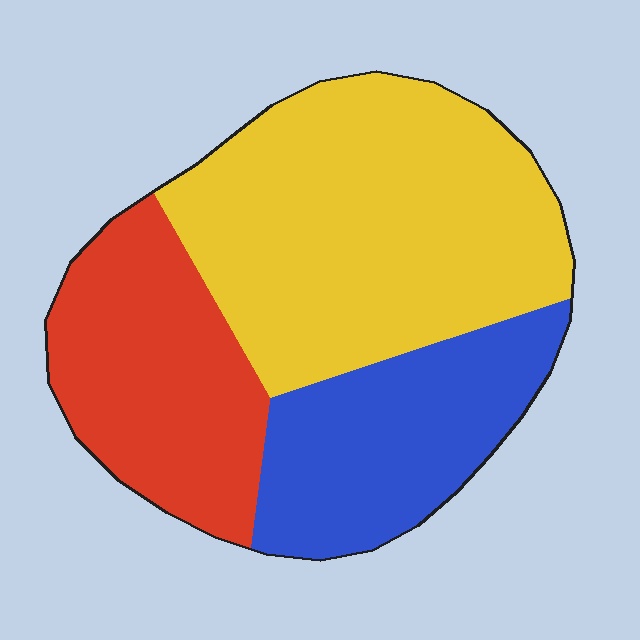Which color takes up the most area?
Yellow, at roughly 50%.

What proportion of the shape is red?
Red covers 27% of the shape.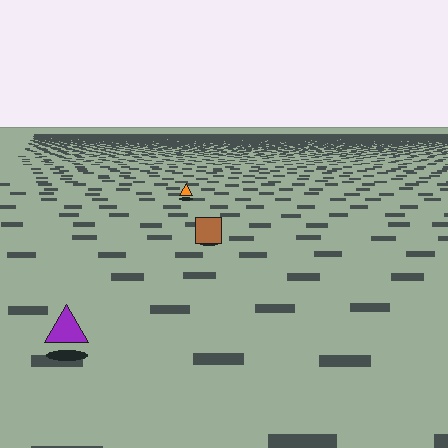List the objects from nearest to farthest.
From nearest to farthest: the purple triangle, the brown square, the orange triangle.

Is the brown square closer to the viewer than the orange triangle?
Yes. The brown square is closer — you can tell from the texture gradient: the ground texture is coarser near it.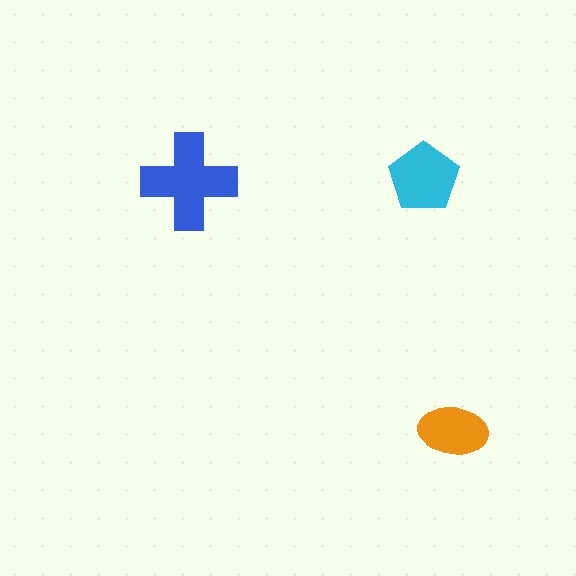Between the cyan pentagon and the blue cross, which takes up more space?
The blue cross.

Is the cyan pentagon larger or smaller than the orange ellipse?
Larger.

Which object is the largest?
The blue cross.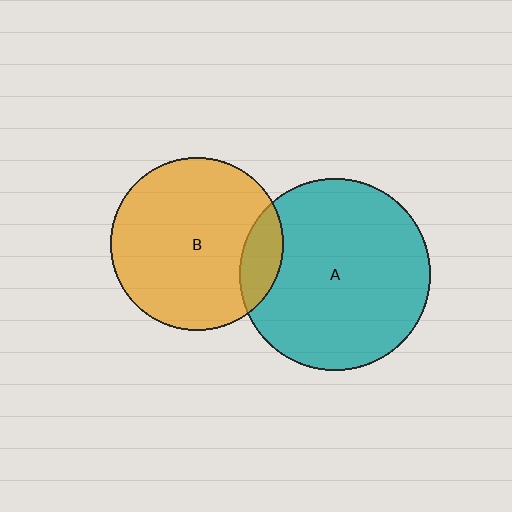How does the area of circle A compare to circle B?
Approximately 1.2 times.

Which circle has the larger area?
Circle A (teal).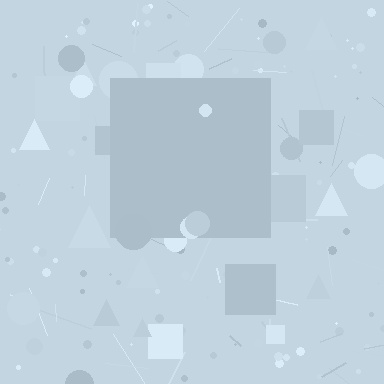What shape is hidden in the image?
A square is hidden in the image.